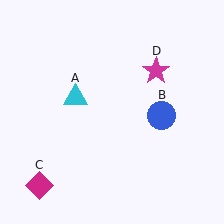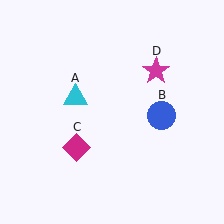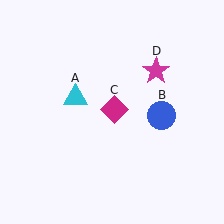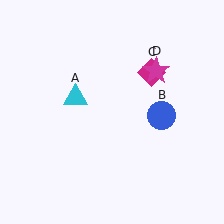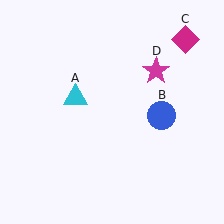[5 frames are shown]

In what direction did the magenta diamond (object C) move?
The magenta diamond (object C) moved up and to the right.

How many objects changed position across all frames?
1 object changed position: magenta diamond (object C).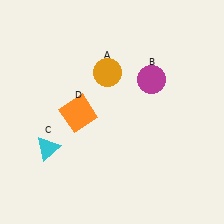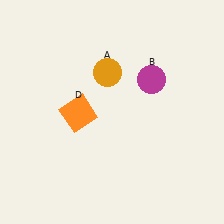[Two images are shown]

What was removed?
The cyan triangle (C) was removed in Image 2.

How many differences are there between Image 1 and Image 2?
There is 1 difference between the two images.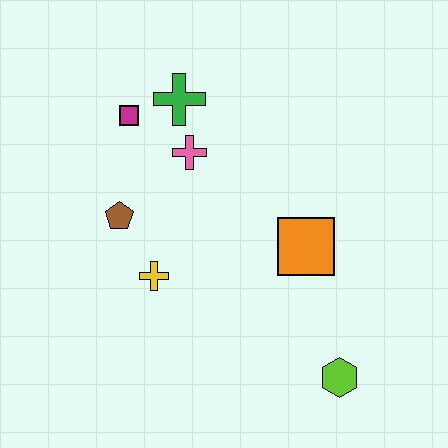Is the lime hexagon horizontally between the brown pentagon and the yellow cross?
No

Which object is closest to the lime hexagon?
The orange square is closest to the lime hexagon.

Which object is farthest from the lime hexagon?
The magenta square is farthest from the lime hexagon.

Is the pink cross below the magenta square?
Yes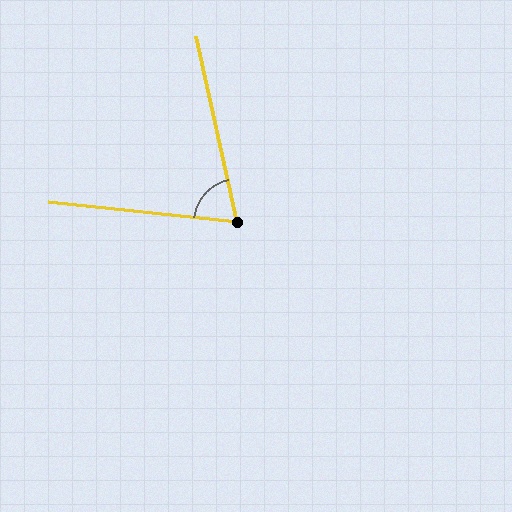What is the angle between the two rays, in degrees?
Approximately 71 degrees.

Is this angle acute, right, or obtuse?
It is acute.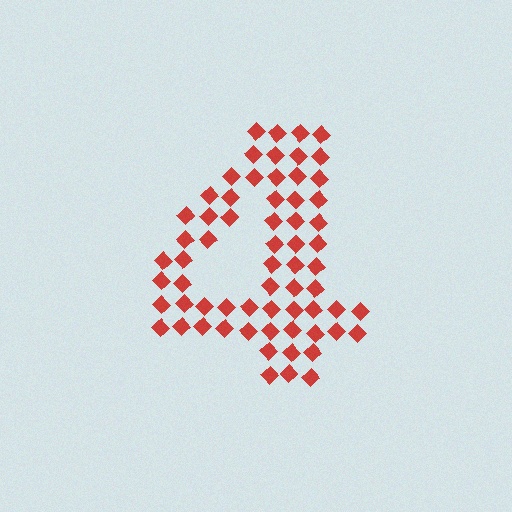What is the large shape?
The large shape is the digit 4.